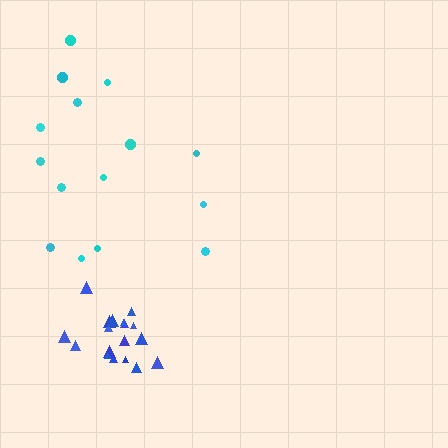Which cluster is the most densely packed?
Blue.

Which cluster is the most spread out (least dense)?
Cyan.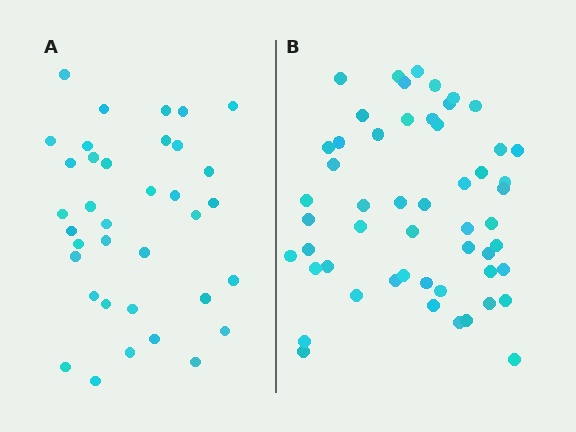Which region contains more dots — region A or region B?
Region B (the right region) has more dots.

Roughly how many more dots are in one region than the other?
Region B has approximately 15 more dots than region A.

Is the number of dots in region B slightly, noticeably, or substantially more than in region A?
Region B has substantially more. The ratio is roughly 1.5 to 1.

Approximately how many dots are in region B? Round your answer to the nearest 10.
About 50 dots. (The exact count is 53, which rounds to 50.)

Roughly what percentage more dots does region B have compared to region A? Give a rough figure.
About 45% more.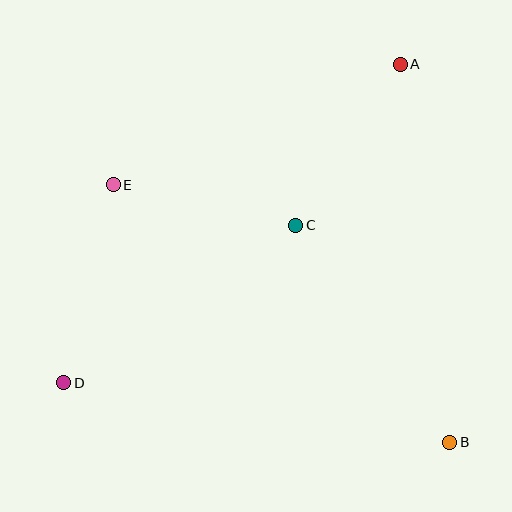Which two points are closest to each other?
Points C and E are closest to each other.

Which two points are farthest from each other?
Points A and D are farthest from each other.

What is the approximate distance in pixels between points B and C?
The distance between B and C is approximately 266 pixels.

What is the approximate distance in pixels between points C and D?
The distance between C and D is approximately 280 pixels.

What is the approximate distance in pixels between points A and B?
The distance between A and B is approximately 381 pixels.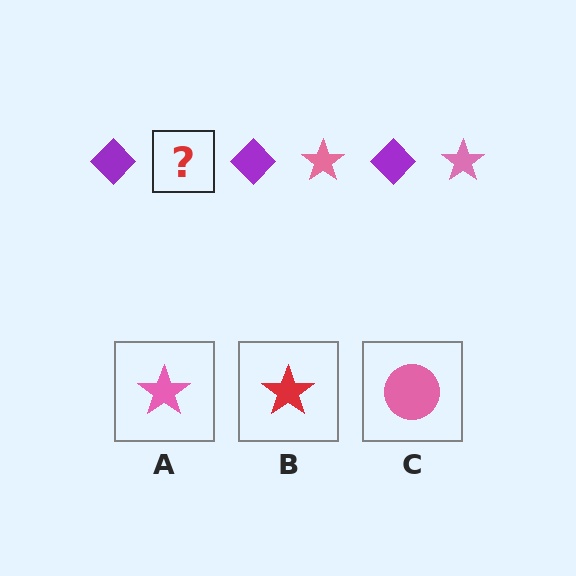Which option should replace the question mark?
Option A.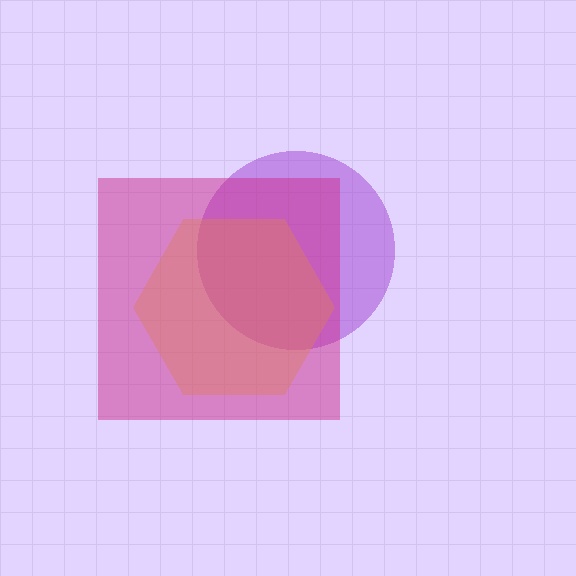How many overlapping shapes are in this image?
There are 3 overlapping shapes in the image.